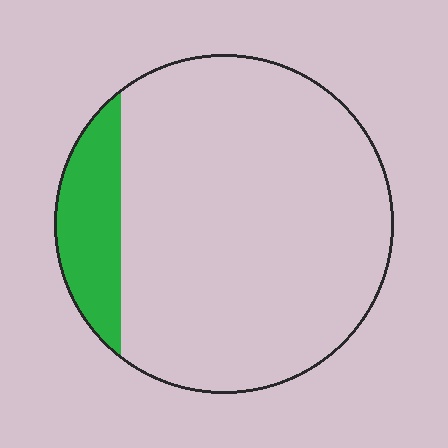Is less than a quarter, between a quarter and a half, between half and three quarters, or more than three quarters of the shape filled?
Less than a quarter.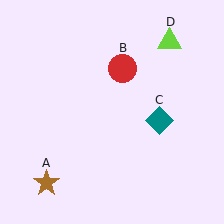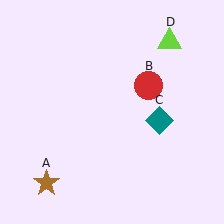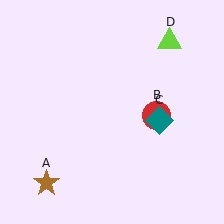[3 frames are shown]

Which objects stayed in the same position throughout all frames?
Brown star (object A) and teal diamond (object C) and lime triangle (object D) remained stationary.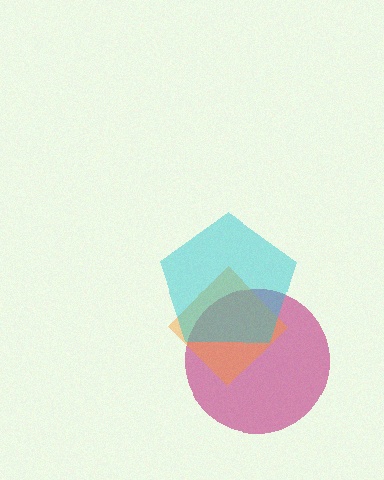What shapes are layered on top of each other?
The layered shapes are: a magenta circle, an orange diamond, a cyan pentagon.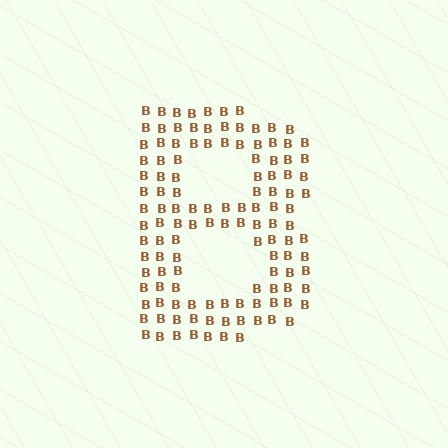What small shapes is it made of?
It is made of small letter B's.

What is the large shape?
The large shape is the letter B.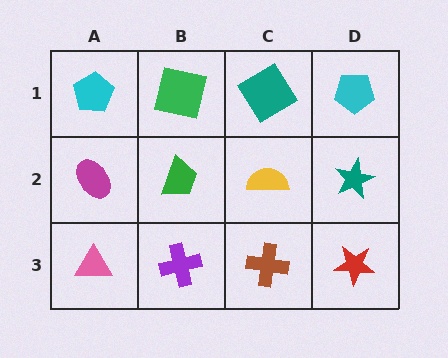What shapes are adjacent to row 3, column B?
A green trapezoid (row 2, column B), a pink triangle (row 3, column A), a brown cross (row 3, column C).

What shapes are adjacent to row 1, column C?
A yellow semicircle (row 2, column C), a green square (row 1, column B), a cyan pentagon (row 1, column D).